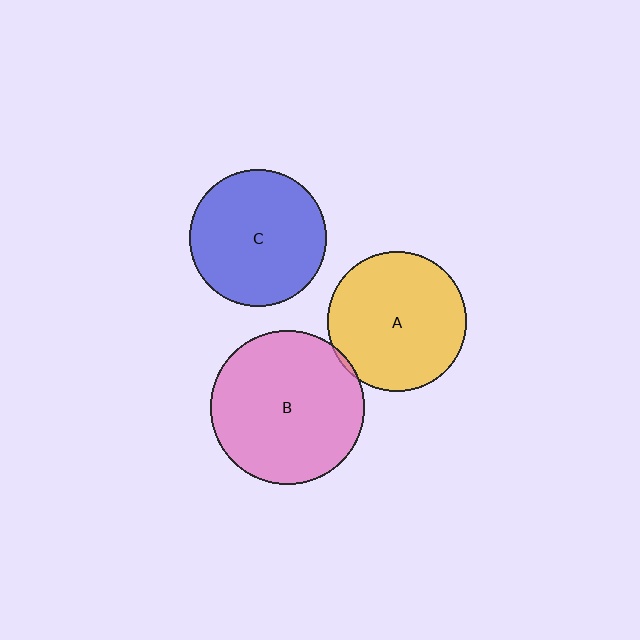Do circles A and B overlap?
Yes.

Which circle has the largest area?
Circle B (pink).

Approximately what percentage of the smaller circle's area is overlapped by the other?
Approximately 5%.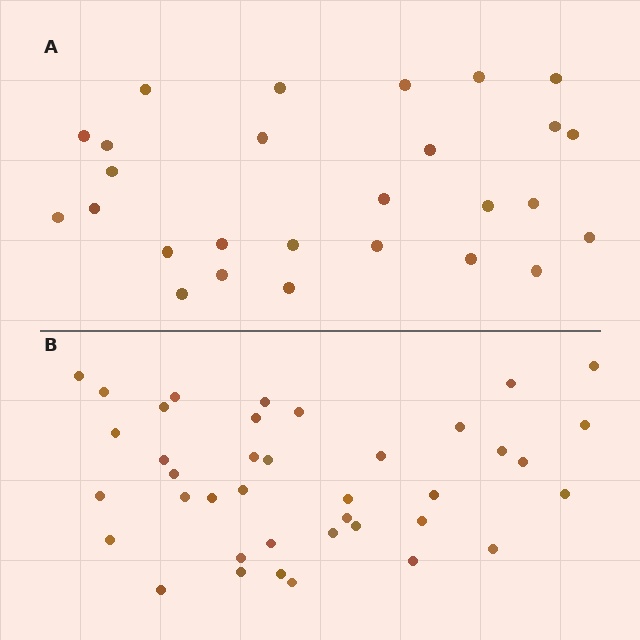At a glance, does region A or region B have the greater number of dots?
Region B (the bottom region) has more dots.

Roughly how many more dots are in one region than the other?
Region B has roughly 12 or so more dots than region A.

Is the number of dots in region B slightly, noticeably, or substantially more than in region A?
Region B has noticeably more, but not dramatically so. The ratio is roughly 1.4 to 1.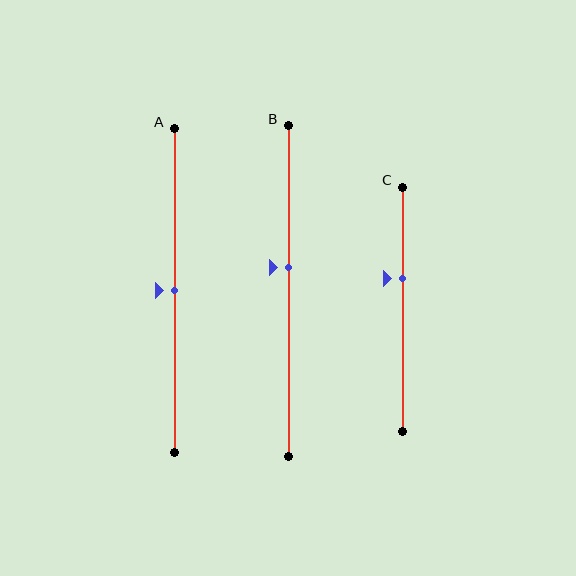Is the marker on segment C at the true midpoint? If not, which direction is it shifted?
No, the marker on segment C is shifted upward by about 13% of the segment length.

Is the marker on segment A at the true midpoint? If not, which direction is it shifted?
Yes, the marker on segment A is at the true midpoint.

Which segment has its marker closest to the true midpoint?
Segment A has its marker closest to the true midpoint.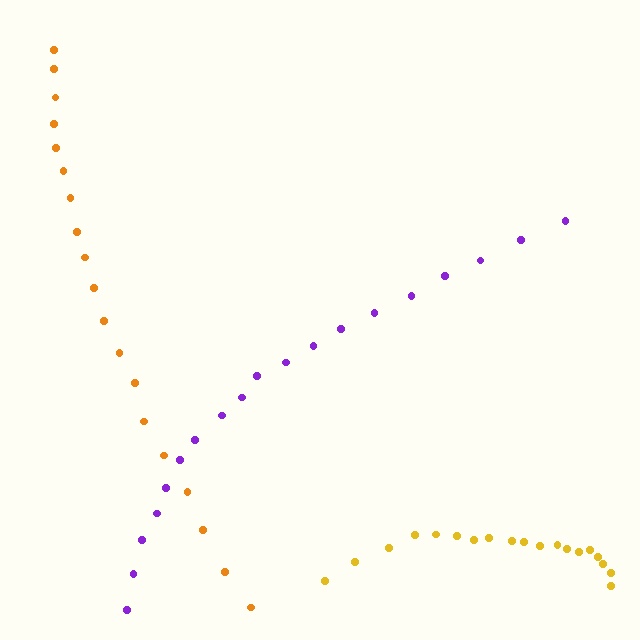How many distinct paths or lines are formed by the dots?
There are 3 distinct paths.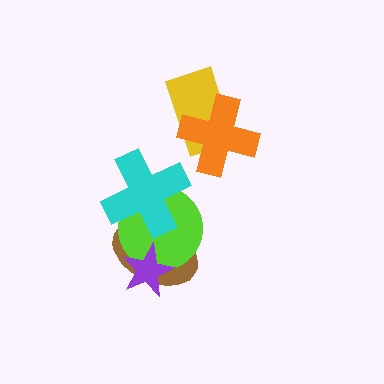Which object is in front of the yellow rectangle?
The orange cross is in front of the yellow rectangle.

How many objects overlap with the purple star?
2 objects overlap with the purple star.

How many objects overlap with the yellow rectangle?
1 object overlaps with the yellow rectangle.